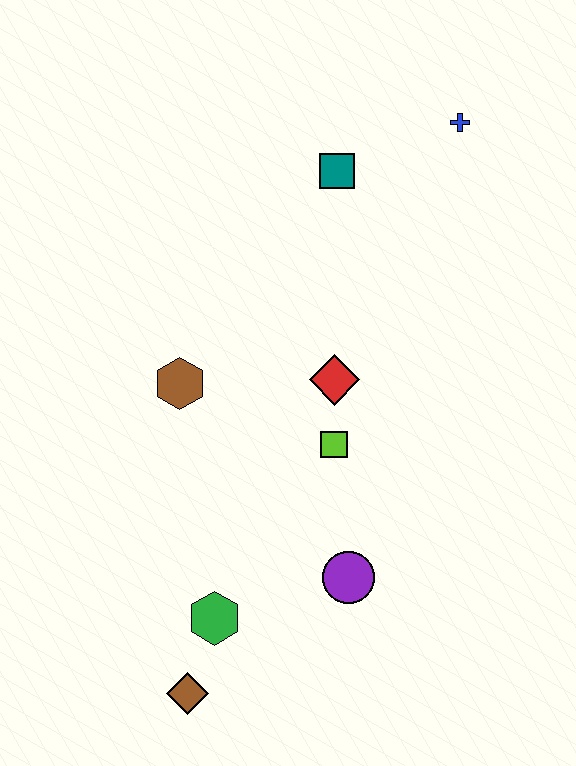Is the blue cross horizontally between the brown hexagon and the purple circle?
No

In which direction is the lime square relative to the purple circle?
The lime square is above the purple circle.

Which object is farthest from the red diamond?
The brown diamond is farthest from the red diamond.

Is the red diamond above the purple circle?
Yes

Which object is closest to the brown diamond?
The green hexagon is closest to the brown diamond.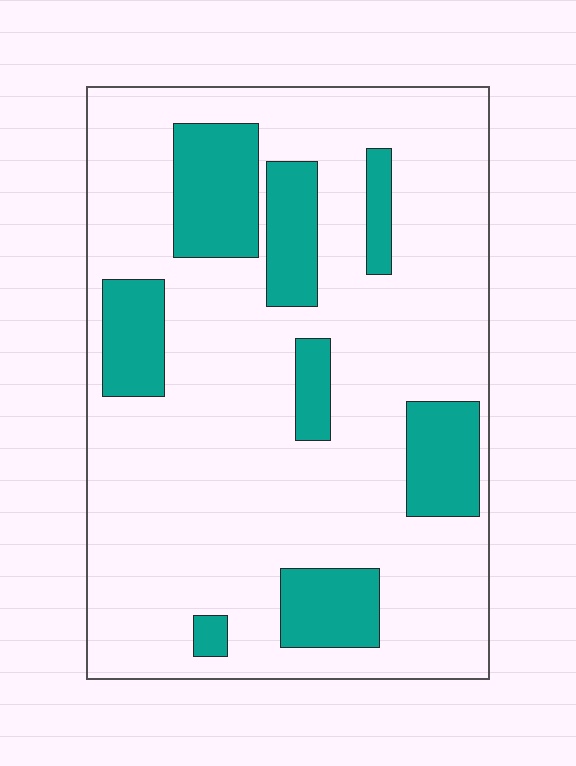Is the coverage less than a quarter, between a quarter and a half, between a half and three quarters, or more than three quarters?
Less than a quarter.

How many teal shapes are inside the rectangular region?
8.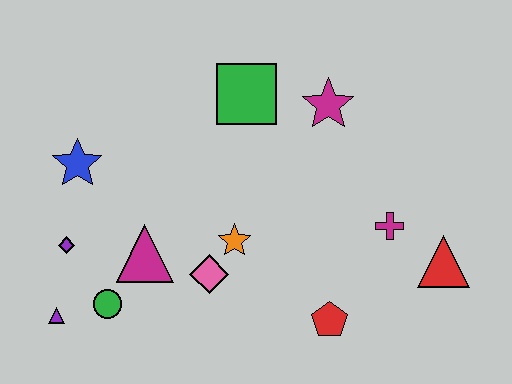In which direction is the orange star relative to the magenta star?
The orange star is below the magenta star.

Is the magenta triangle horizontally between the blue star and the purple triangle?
No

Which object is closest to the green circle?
The purple triangle is closest to the green circle.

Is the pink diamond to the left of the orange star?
Yes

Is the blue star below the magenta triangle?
No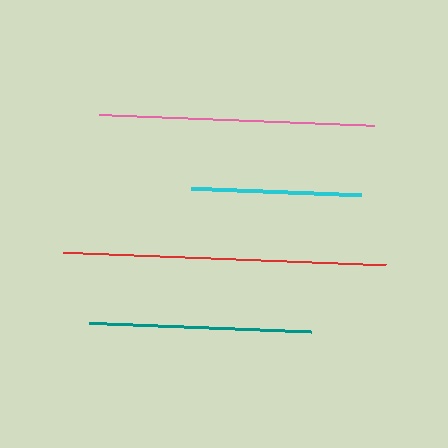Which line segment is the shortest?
The cyan line is the shortest at approximately 169 pixels.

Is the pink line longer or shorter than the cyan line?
The pink line is longer than the cyan line.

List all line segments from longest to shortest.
From longest to shortest: red, pink, teal, cyan.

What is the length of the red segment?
The red segment is approximately 323 pixels long.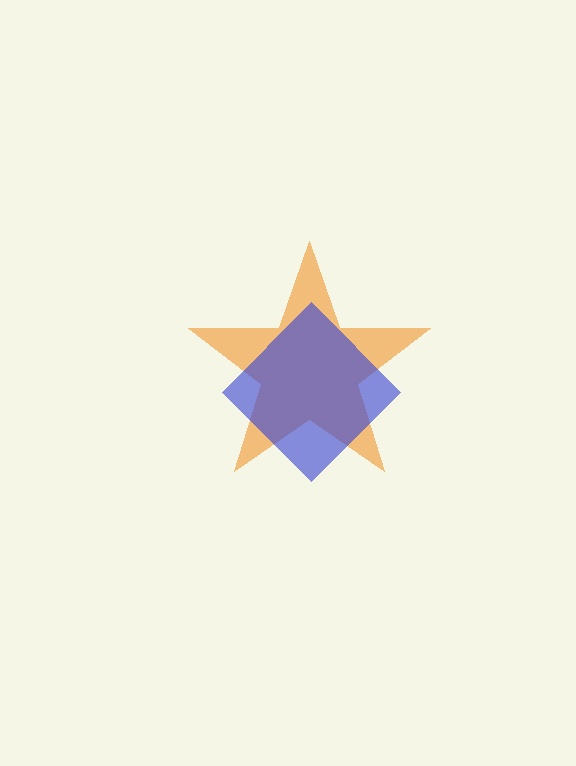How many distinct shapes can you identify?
There are 2 distinct shapes: an orange star, a blue diamond.